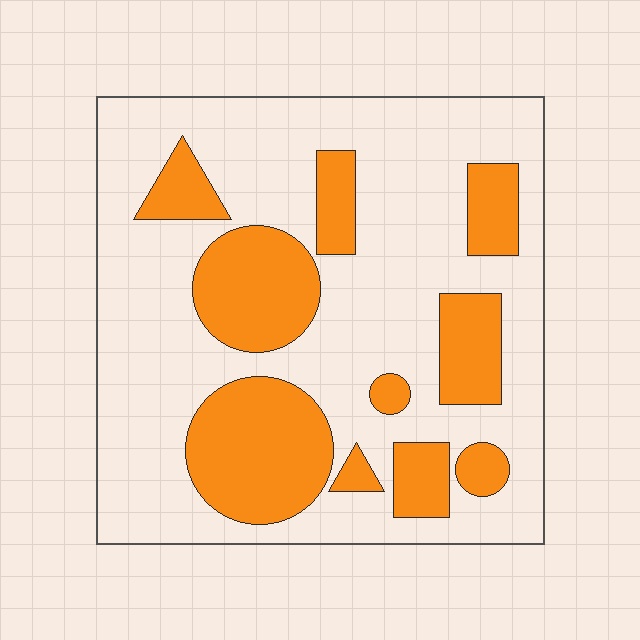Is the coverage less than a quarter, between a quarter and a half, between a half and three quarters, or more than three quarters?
Between a quarter and a half.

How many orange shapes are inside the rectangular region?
10.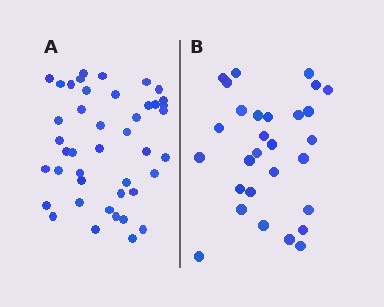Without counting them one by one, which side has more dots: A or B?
Region A (the left region) has more dots.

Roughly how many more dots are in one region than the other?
Region A has approximately 15 more dots than region B.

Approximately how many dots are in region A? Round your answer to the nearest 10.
About 40 dots. (The exact count is 43, which rounds to 40.)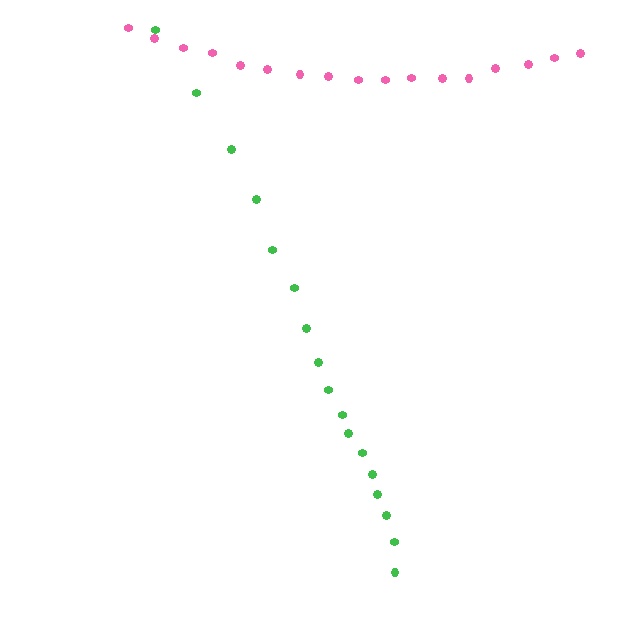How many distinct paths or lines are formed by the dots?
There are 2 distinct paths.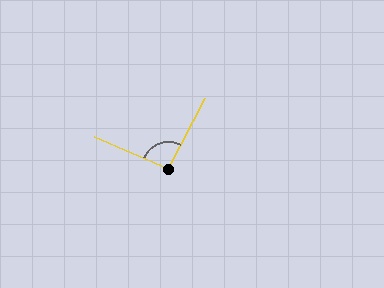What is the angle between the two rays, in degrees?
Approximately 94 degrees.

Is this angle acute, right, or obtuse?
It is approximately a right angle.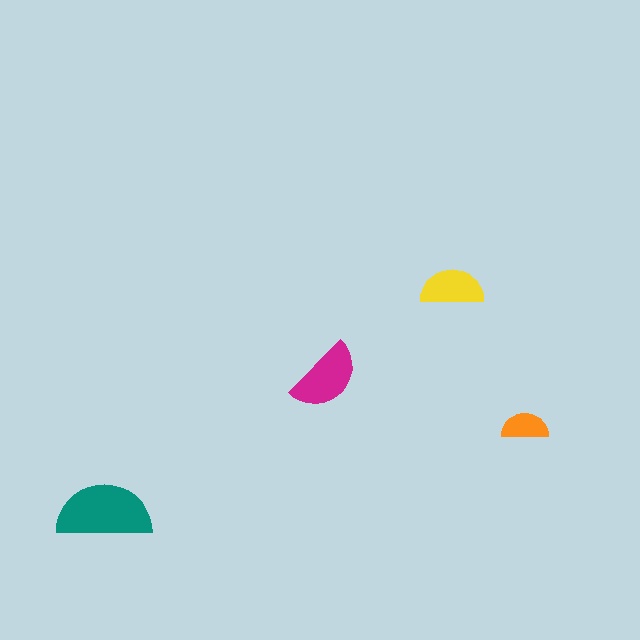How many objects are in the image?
There are 4 objects in the image.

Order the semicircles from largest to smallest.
the teal one, the magenta one, the yellow one, the orange one.